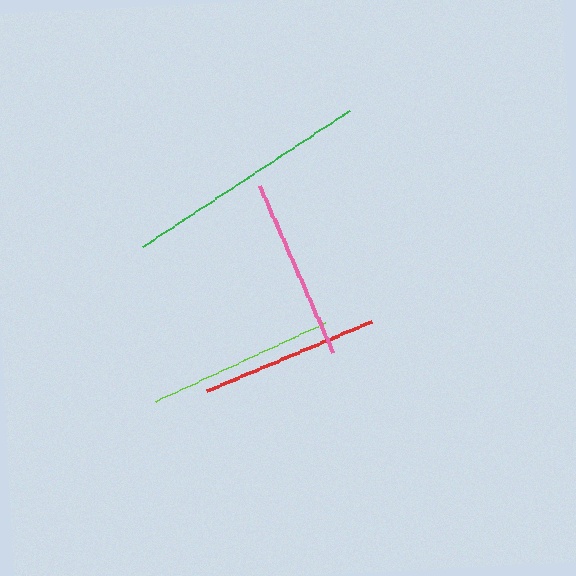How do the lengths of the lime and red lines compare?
The lime and red lines are approximately the same length.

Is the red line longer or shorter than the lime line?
The lime line is longer than the red line.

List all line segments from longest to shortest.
From longest to shortest: green, lime, pink, red.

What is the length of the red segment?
The red segment is approximately 179 pixels long.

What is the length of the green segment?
The green segment is approximately 248 pixels long.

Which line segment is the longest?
The green line is the longest at approximately 248 pixels.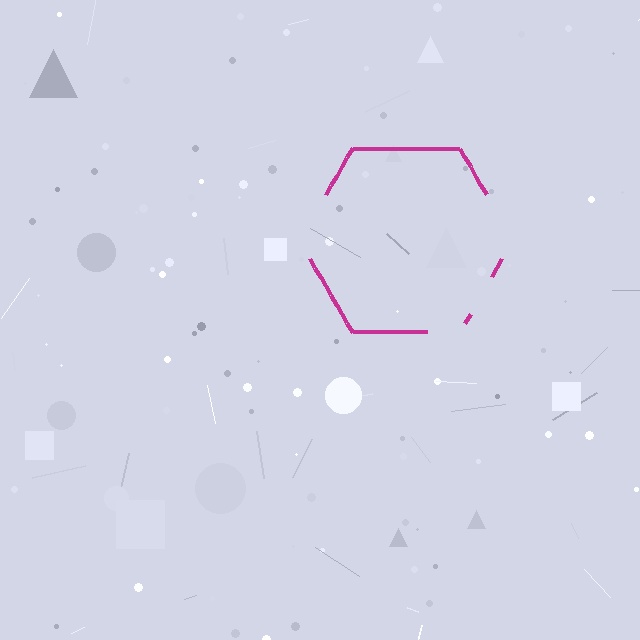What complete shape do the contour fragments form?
The contour fragments form a hexagon.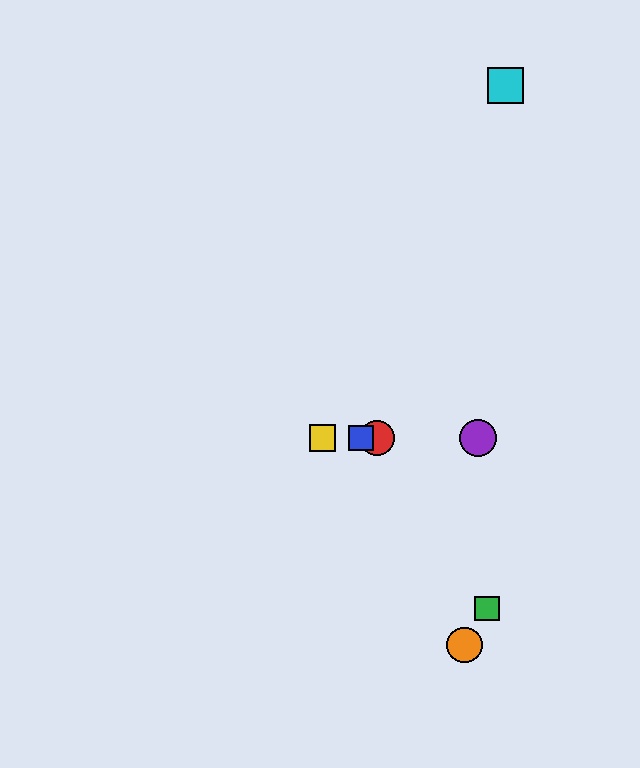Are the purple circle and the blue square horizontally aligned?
Yes, both are at y≈438.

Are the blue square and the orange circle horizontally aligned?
No, the blue square is at y≈438 and the orange circle is at y≈645.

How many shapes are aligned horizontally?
4 shapes (the red circle, the blue square, the yellow square, the purple circle) are aligned horizontally.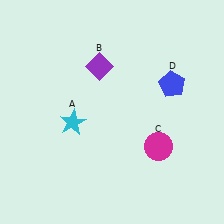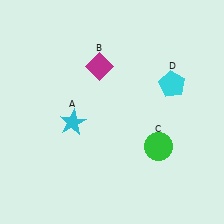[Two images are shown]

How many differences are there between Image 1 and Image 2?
There are 3 differences between the two images.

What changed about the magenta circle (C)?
In Image 1, C is magenta. In Image 2, it changed to green.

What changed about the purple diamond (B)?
In Image 1, B is purple. In Image 2, it changed to magenta.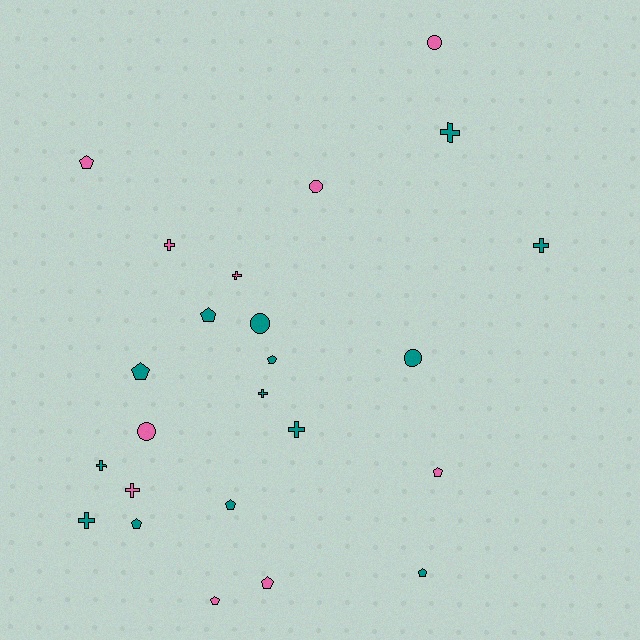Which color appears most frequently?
Teal, with 14 objects.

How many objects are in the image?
There are 24 objects.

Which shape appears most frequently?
Pentagon, with 10 objects.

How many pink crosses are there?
There are 3 pink crosses.